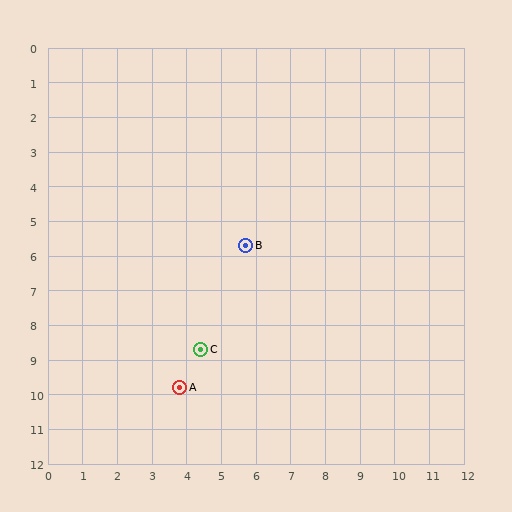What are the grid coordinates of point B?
Point B is at approximately (5.7, 5.7).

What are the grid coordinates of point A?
Point A is at approximately (3.8, 9.8).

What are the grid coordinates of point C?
Point C is at approximately (4.4, 8.7).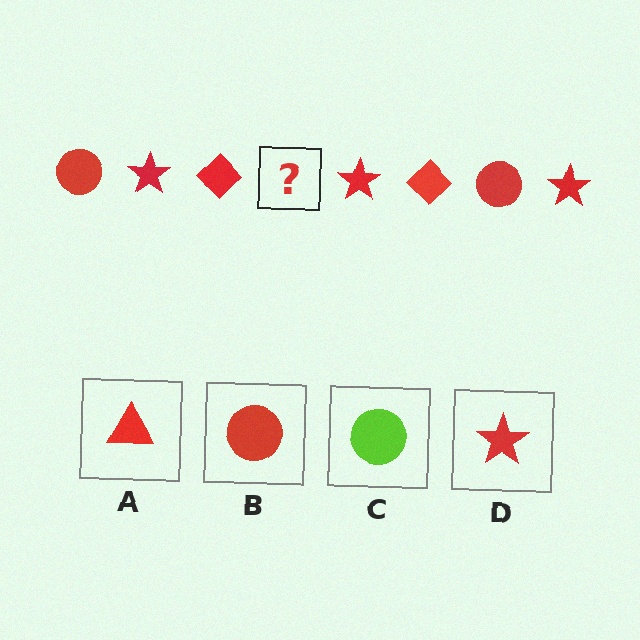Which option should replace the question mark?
Option B.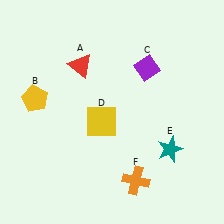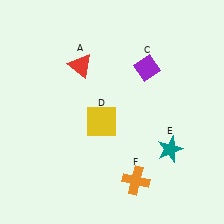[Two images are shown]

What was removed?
The yellow pentagon (B) was removed in Image 2.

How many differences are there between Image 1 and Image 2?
There is 1 difference between the two images.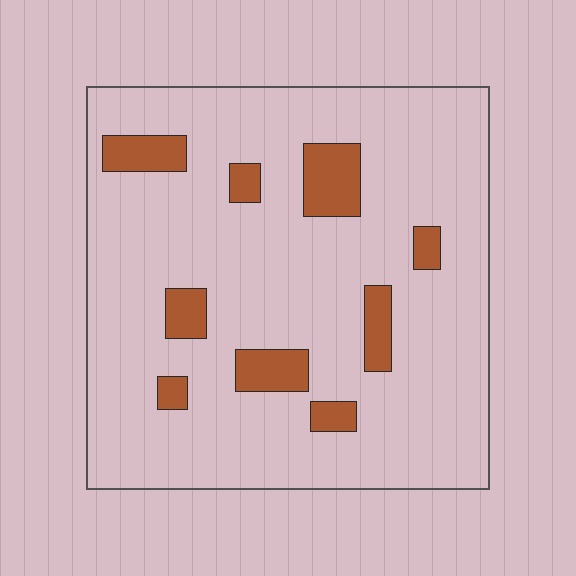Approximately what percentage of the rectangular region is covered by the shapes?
Approximately 10%.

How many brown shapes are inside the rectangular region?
9.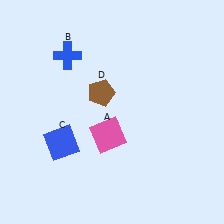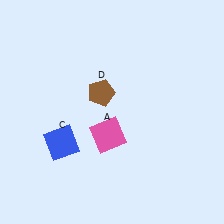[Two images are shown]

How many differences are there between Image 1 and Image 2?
There is 1 difference between the two images.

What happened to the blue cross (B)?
The blue cross (B) was removed in Image 2. It was in the top-left area of Image 1.